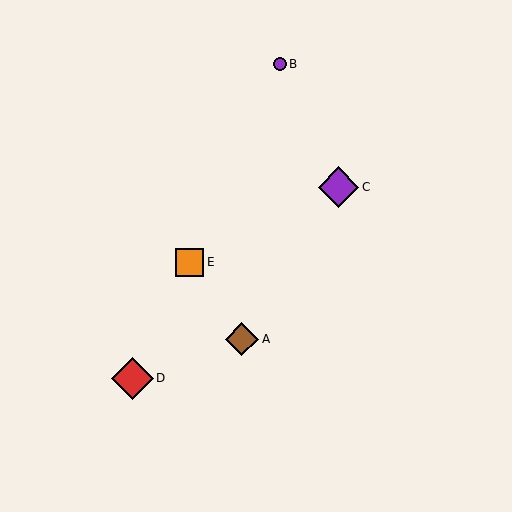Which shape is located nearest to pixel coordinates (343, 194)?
The purple diamond (labeled C) at (339, 187) is nearest to that location.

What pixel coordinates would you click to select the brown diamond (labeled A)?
Click at (242, 339) to select the brown diamond A.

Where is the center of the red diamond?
The center of the red diamond is at (132, 378).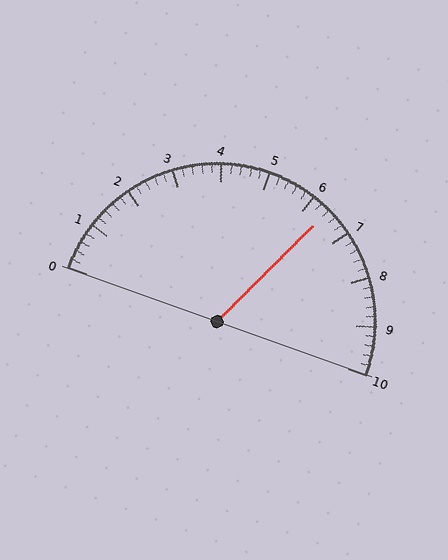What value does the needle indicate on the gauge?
The needle indicates approximately 6.4.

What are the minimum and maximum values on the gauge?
The gauge ranges from 0 to 10.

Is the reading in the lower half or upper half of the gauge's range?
The reading is in the upper half of the range (0 to 10).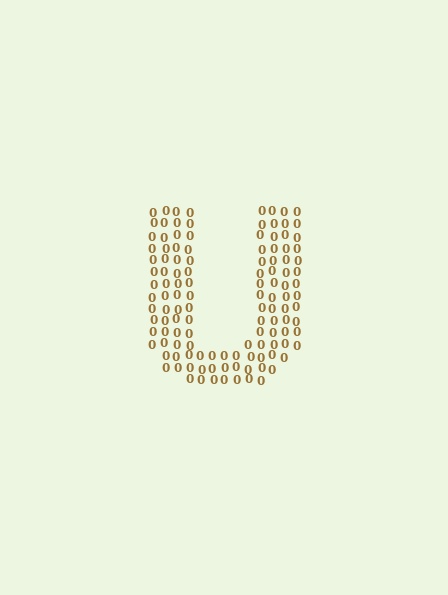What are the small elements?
The small elements are digit 0's.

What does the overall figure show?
The overall figure shows the letter U.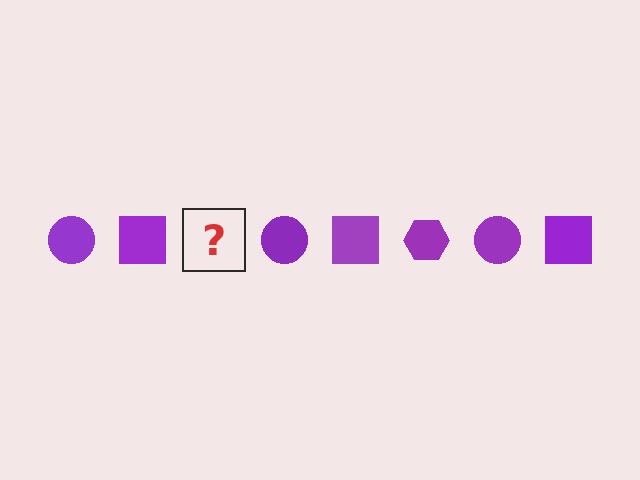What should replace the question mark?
The question mark should be replaced with a purple hexagon.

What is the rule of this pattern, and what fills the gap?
The rule is that the pattern cycles through circle, square, hexagon shapes in purple. The gap should be filled with a purple hexagon.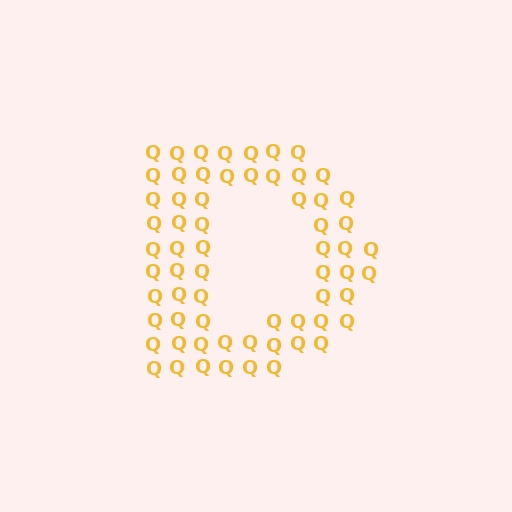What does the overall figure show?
The overall figure shows the letter D.